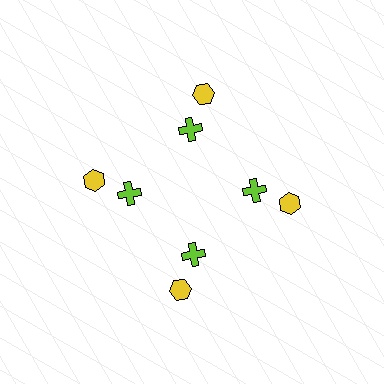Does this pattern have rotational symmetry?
Yes, this pattern has 4-fold rotational symmetry. It looks the same after rotating 90 degrees around the center.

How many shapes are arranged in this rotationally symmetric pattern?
There are 8 shapes, arranged in 4 groups of 2.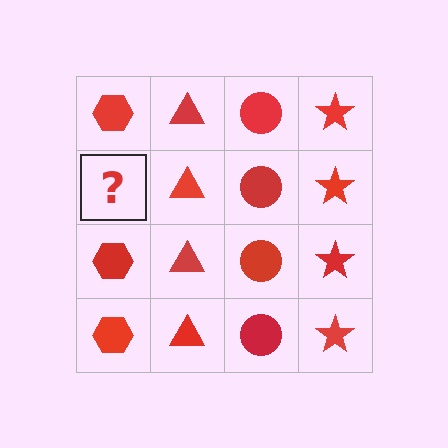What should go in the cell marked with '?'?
The missing cell should contain a red hexagon.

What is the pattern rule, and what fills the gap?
The rule is that each column has a consistent shape. The gap should be filled with a red hexagon.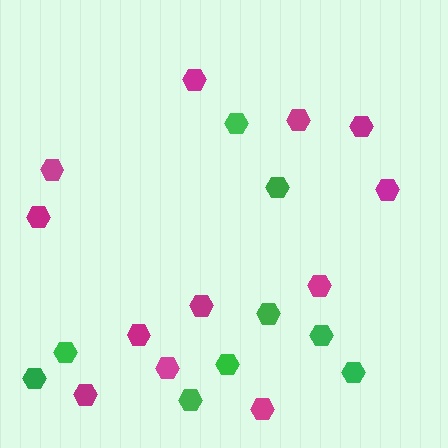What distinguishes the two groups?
There are 2 groups: one group of magenta hexagons (12) and one group of green hexagons (9).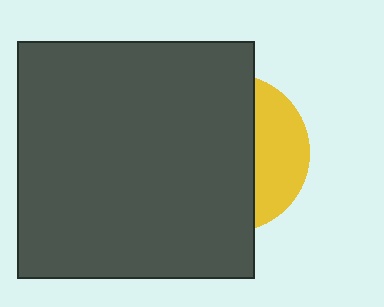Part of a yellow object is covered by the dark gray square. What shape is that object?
It is a circle.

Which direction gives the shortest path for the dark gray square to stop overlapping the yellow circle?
Moving left gives the shortest separation.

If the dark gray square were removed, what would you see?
You would see the complete yellow circle.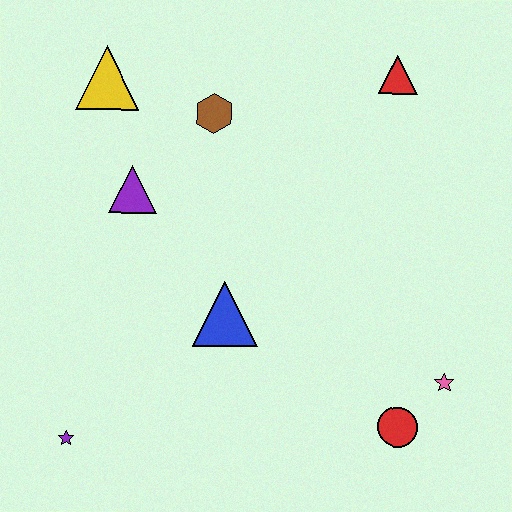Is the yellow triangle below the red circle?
No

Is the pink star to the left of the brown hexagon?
No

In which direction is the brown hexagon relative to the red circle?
The brown hexagon is above the red circle.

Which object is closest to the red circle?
The pink star is closest to the red circle.